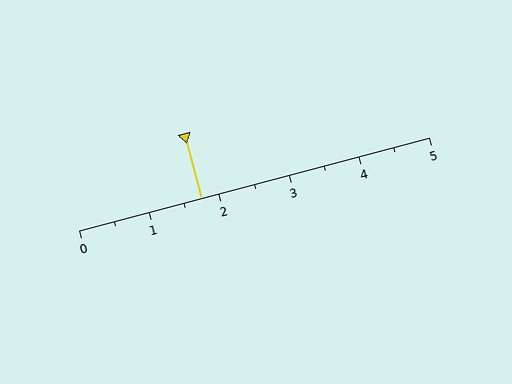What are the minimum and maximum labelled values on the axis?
The axis runs from 0 to 5.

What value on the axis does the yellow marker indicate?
The marker indicates approximately 1.8.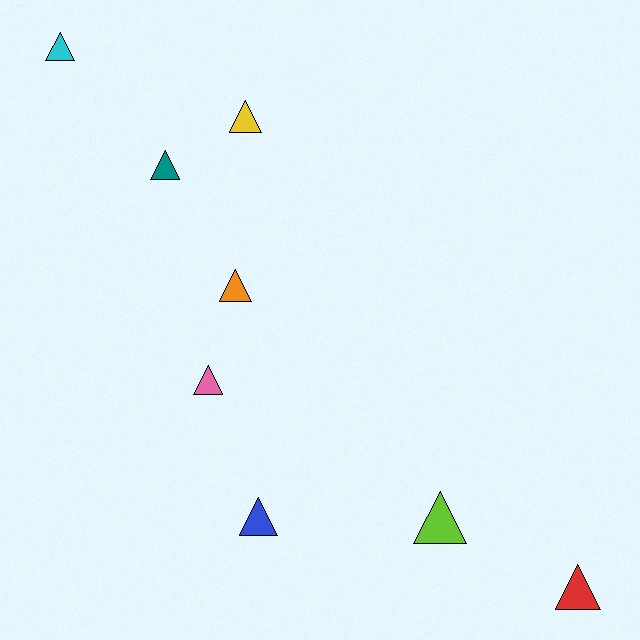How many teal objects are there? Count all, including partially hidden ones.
There is 1 teal object.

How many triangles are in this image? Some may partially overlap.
There are 8 triangles.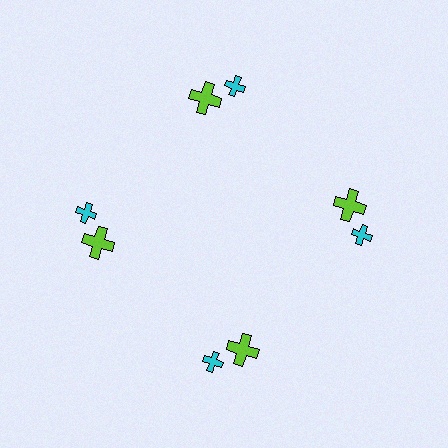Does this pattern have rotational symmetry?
Yes, this pattern has 4-fold rotational symmetry. It looks the same after rotating 90 degrees around the center.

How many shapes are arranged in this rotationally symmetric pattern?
There are 8 shapes, arranged in 4 groups of 2.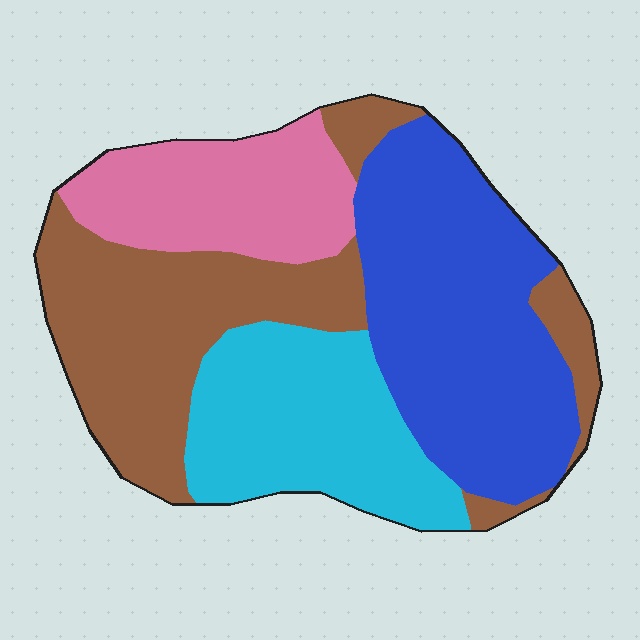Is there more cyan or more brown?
Brown.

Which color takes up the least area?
Pink, at roughly 15%.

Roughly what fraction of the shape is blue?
Blue covers roughly 30% of the shape.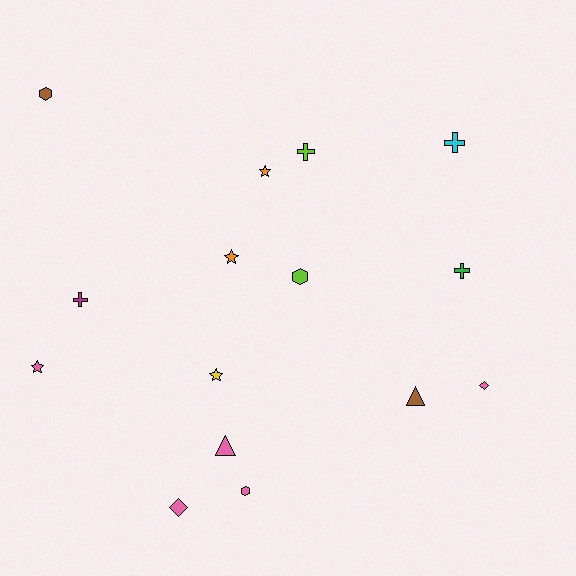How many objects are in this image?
There are 15 objects.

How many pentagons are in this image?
There are no pentagons.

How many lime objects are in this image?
There are 2 lime objects.